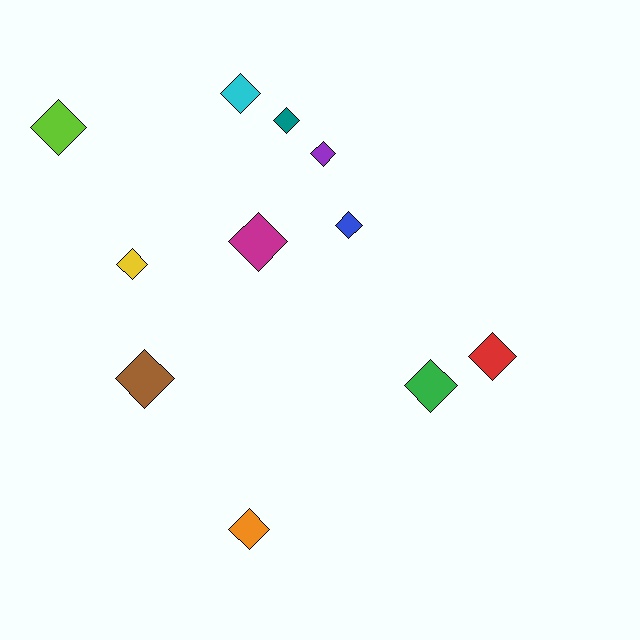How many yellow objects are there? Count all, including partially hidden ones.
There is 1 yellow object.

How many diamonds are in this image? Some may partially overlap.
There are 11 diamonds.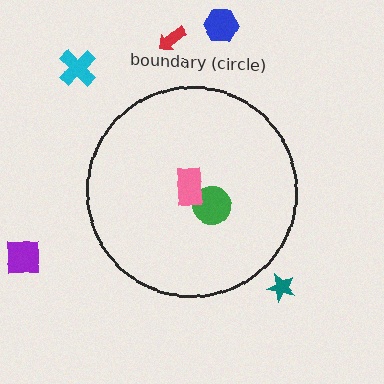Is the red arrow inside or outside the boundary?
Outside.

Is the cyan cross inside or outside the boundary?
Outside.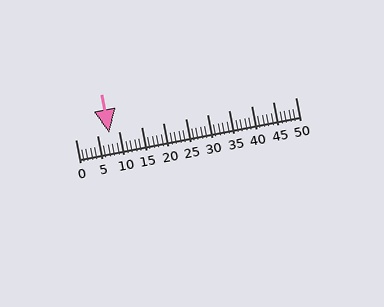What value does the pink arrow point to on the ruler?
The pink arrow points to approximately 8.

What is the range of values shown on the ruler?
The ruler shows values from 0 to 50.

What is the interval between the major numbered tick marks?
The major tick marks are spaced 5 units apart.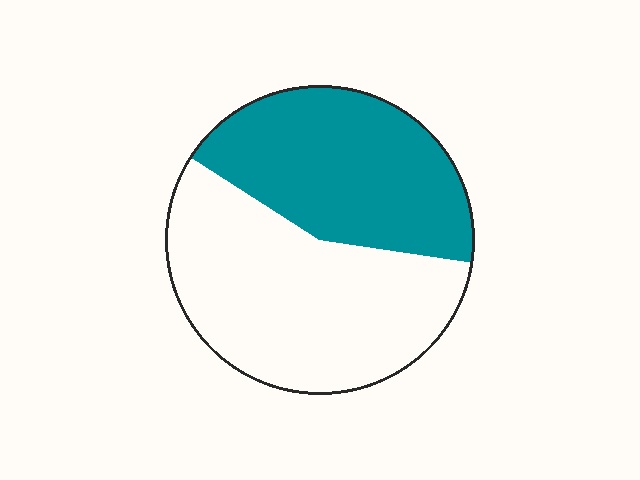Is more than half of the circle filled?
No.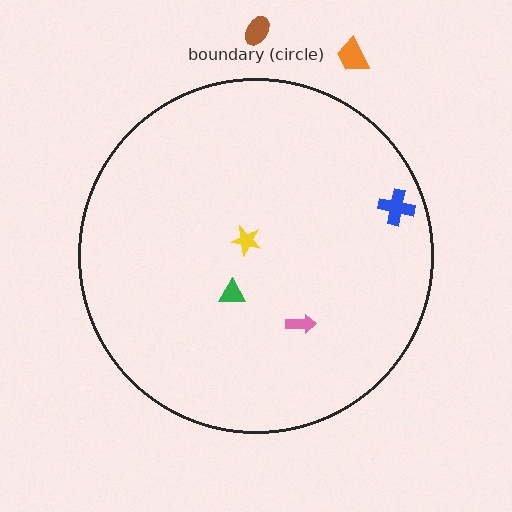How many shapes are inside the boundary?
4 inside, 2 outside.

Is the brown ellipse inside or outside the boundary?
Outside.